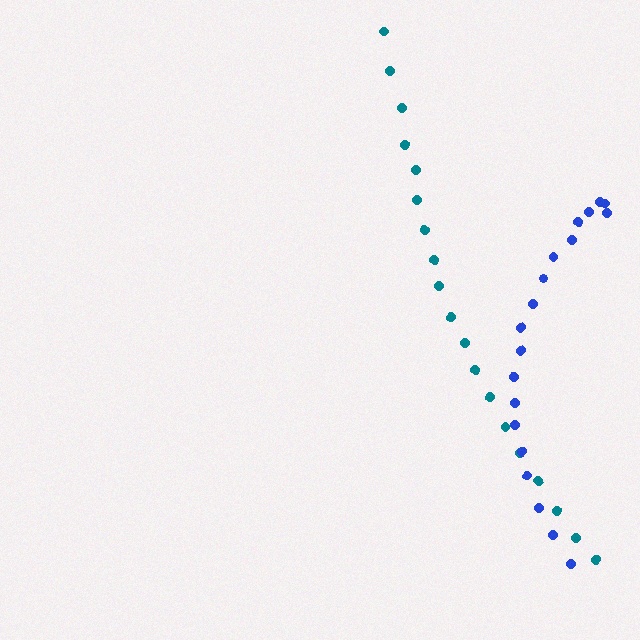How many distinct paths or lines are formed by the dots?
There are 2 distinct paths.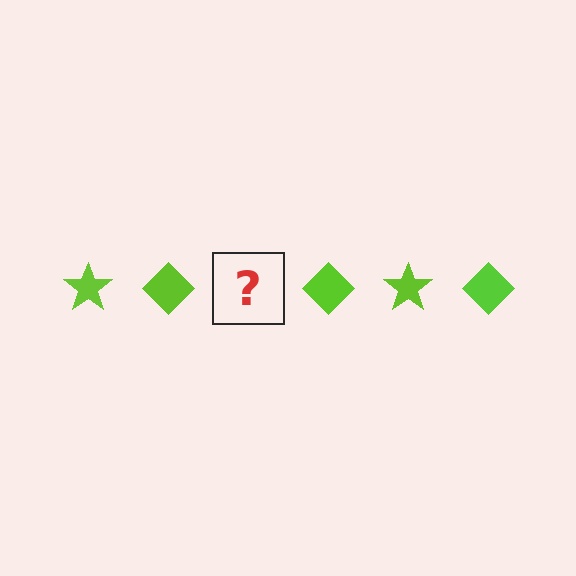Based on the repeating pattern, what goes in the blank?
The blank should be a lime star.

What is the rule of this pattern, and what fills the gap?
The rule is that the pattern cycles through star, diamond shapes in lime. The gap should be filled with a lime star.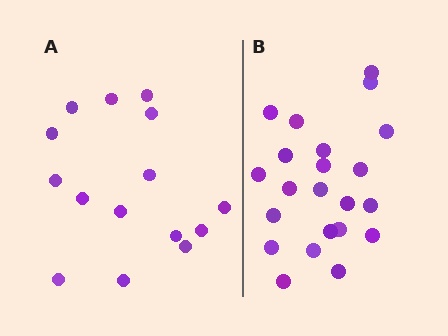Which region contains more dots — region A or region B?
Region B (the right region) has more dots.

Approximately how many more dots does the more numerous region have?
Region B has roughly 8 or so more dots than region A.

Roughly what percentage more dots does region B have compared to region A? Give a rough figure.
About 45% more.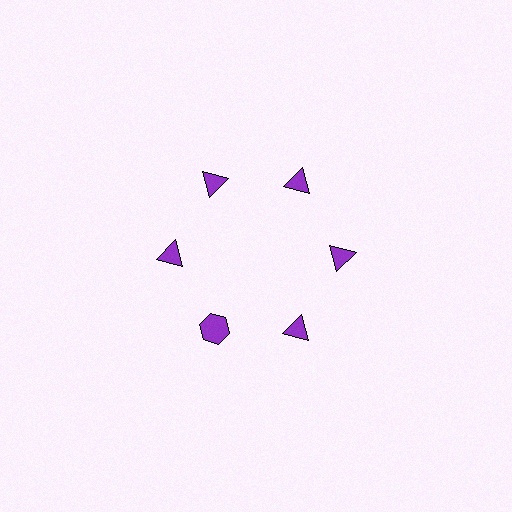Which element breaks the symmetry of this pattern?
The purple hexagon at roughly the 7 o'clock position breaks the symmetry. All other shapes are purple triangles.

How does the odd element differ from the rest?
It has a different shape: hexagon instead of triangle.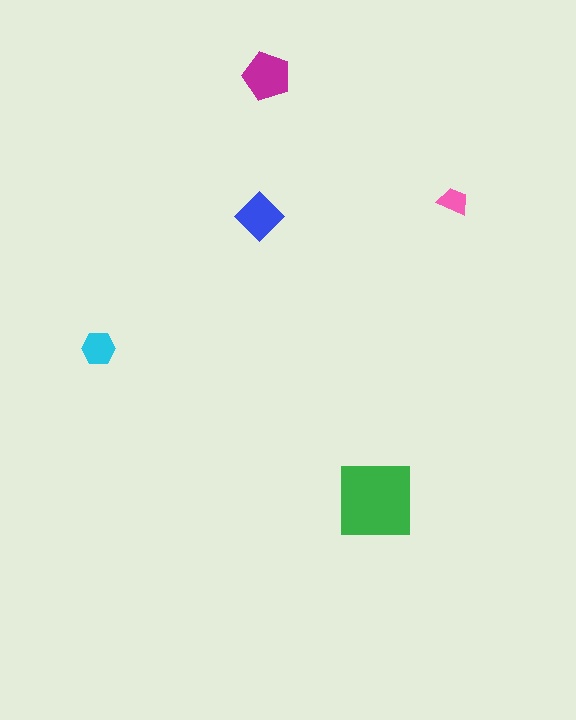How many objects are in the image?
There are 5 objects in the image.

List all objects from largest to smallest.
The green square, the magenta pentagon, the blue diamond, the cyan hexagon, the pink trapezoid.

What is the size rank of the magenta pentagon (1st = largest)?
2nd.